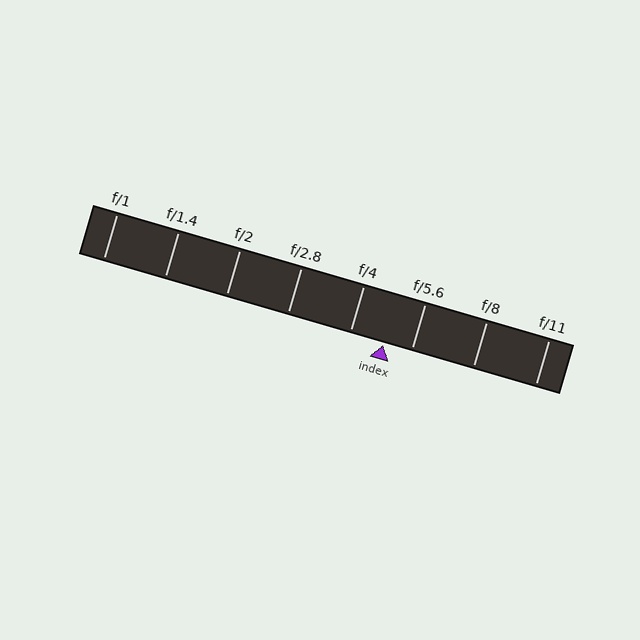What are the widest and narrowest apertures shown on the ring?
The widest aperture shown is f/1 and the narrowest is f/11.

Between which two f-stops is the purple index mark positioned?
The index mark is between f/4 and f/5.6.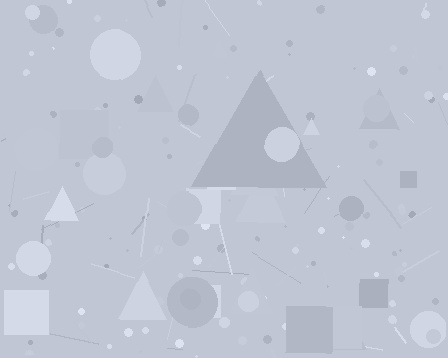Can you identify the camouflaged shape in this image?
The camouflaged shape is a triangle.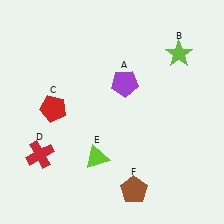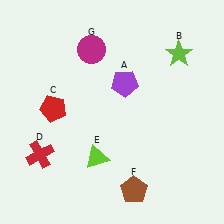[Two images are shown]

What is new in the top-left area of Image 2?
A magenta circle (G) was added in the top-left area of Image 2.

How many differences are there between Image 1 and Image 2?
There is 1 difference between the two images.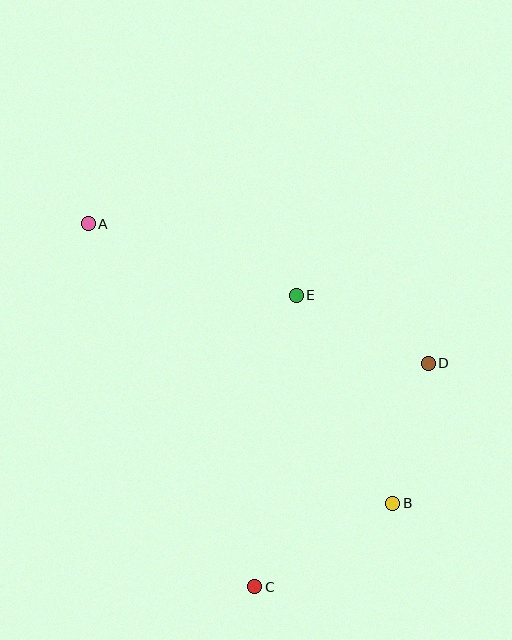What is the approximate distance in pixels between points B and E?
The distance between B and E is approximately 229 pixels.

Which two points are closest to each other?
Points B and D are closest to each other.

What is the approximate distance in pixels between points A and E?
The distance between A and E is approximately 220 pixels.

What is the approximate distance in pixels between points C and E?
The distance between C and E is approximately 294 pixels.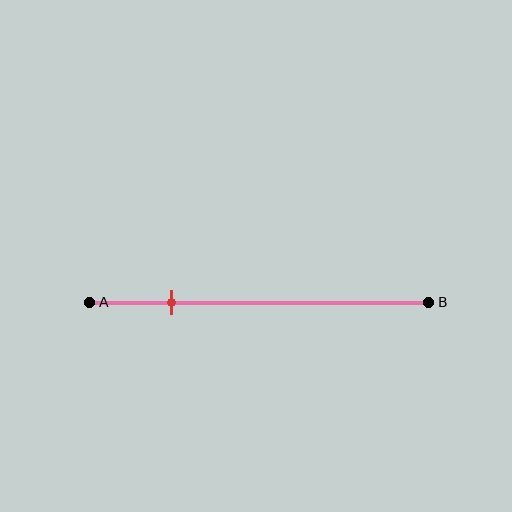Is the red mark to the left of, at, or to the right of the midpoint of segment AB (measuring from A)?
The red mark is to the left of the midpoint of segment AB.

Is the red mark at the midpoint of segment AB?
No, the mark is at about 25% from A, not at the 50% midpoint.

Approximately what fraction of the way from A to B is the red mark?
The red mark is approximately 25% of the way from A to B.